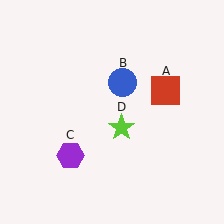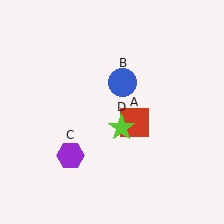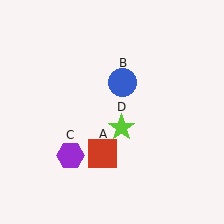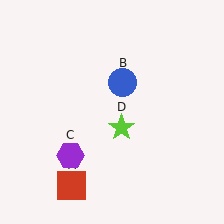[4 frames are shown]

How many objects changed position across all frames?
1 object changed position: red square (object A).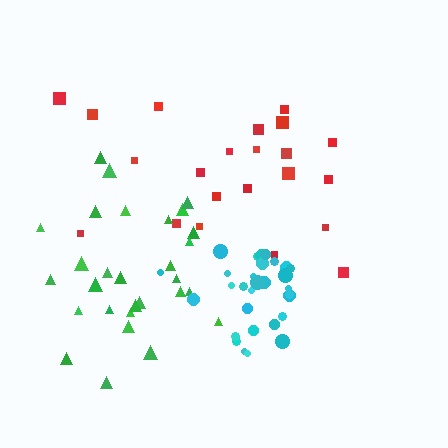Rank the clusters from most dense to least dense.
cyan, green, red.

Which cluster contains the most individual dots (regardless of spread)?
Cyan (30).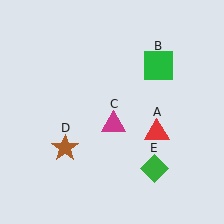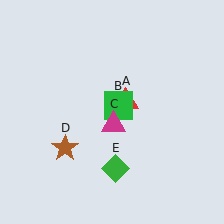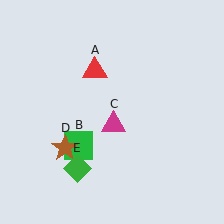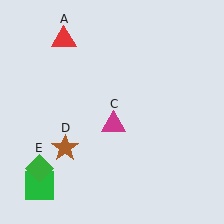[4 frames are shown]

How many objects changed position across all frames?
3 objects changed position: red triangle (object A), green square (object B), green diamond (object E).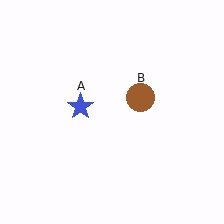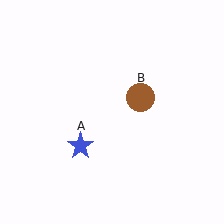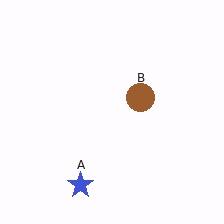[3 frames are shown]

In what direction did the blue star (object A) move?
The blue star (object A) moved down.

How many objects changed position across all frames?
1 object changed position: blue star (object A).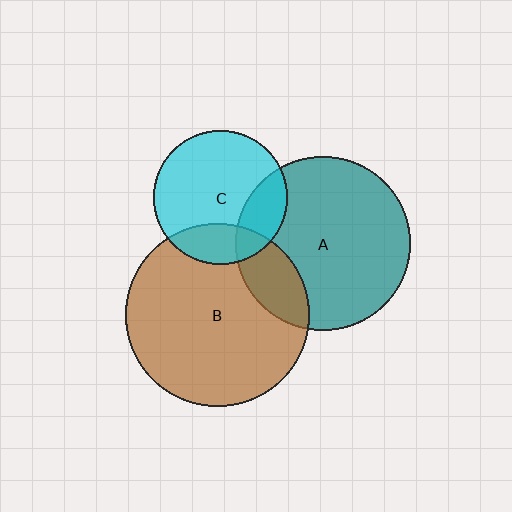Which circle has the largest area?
Circle B (brown).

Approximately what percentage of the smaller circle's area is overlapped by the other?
Approximately 20%.